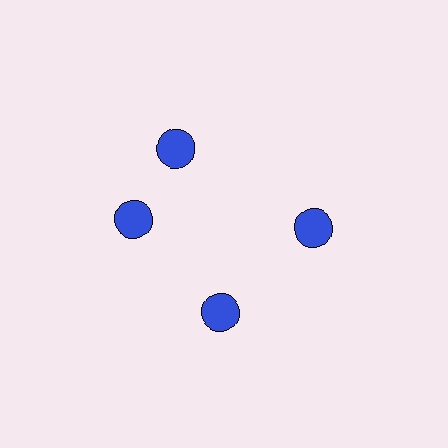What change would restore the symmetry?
The symmetry would be restored by rotating it back into even spacing with its neighbors so that all 4 circles sit at equal angles and equal distance from the center.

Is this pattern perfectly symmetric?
No. The 4 blue circles are arranged in a ring, but one element near the 12 o'clock position is rotated out of alignment along the ring, breaking the 4-fold rotational symmetry.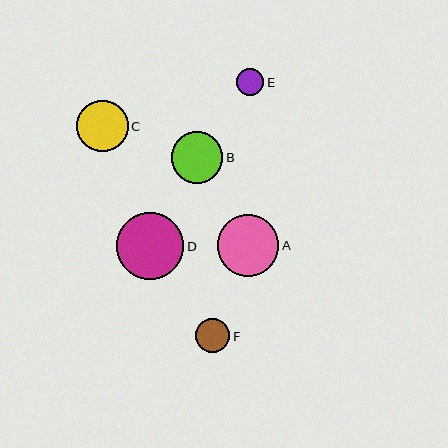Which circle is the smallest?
Circle E is the smallest with a size of approximately 27 pixels.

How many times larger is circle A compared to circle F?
Circle A is approximately 1.8 times the size of circle F.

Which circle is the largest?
Circle D is the largest with a size of approximately 67 pixels.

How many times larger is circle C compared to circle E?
Circle C is approximately 1.9 times the size of circle E.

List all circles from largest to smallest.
From largest to smallest: D, A, C, B, F, E.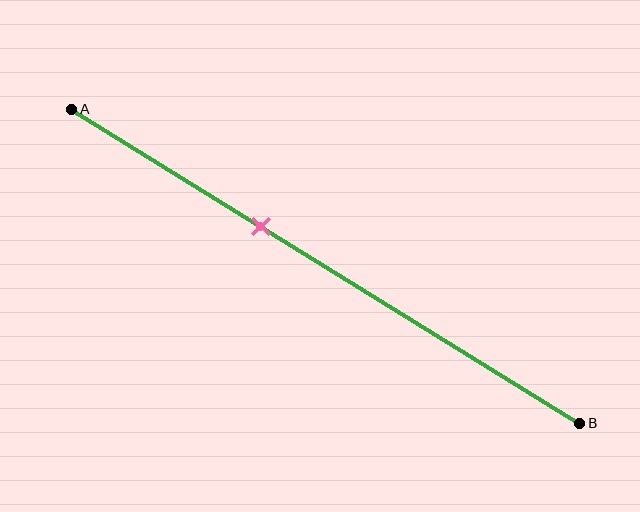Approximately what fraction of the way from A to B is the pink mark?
The pink mark is approximately 35% of the way from A to B.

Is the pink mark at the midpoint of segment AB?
No, the mark is at about 35% from A, not at the 50% midpoint.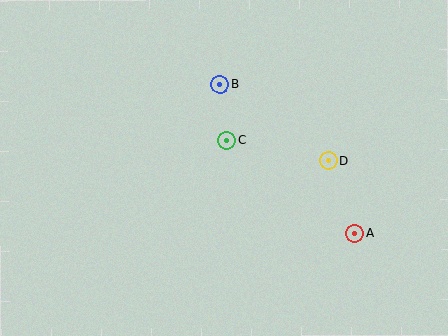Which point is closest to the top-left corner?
Point B is closest to the top-left corner.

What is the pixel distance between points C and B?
The distance between C and B is 56 pixels.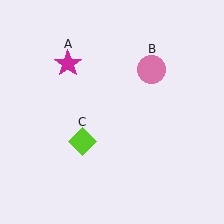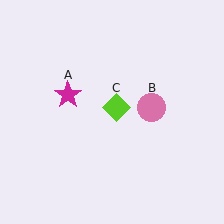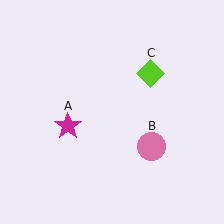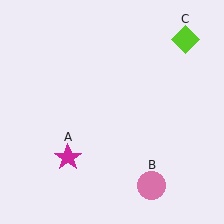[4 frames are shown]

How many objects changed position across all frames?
3 objects changed position: magenta star (object A), pink circle (object B), lime diamond (object C).